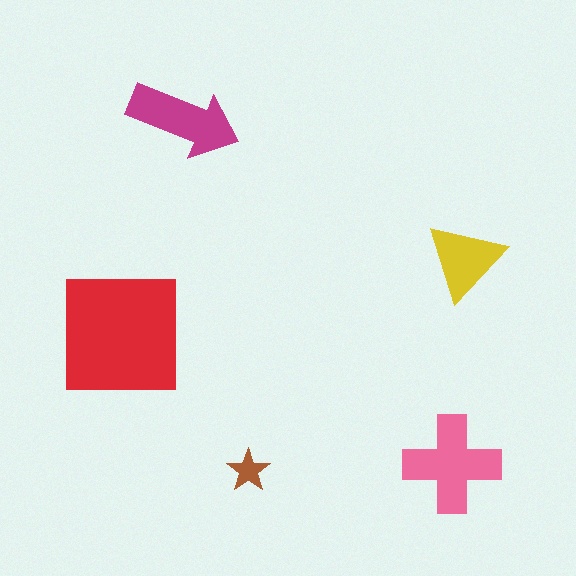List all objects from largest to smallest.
The red square, the pink cross, the magenta arrow, the yellow triangle, the brown star.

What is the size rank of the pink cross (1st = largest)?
2nd.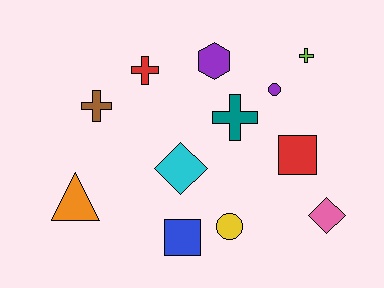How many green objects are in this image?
There are no green objects.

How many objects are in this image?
There are 12 objects.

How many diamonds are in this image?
There are 2 diamonds.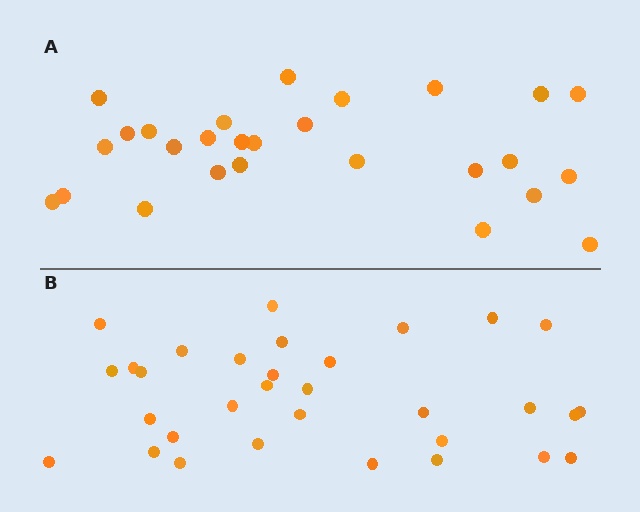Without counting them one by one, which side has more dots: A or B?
Region B (the bottom region) has more dots.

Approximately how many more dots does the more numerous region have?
Region B has about 5 more dots than region A.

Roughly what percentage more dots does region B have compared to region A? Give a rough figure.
About 20% more.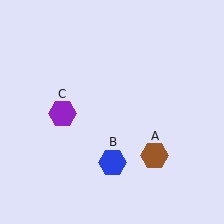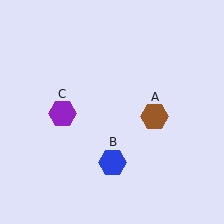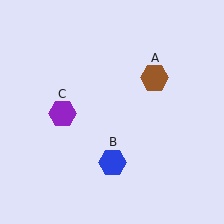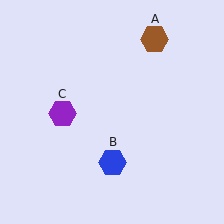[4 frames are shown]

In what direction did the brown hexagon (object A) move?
The brown hexagon (object A) moved up.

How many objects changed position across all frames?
1 object changed position: brown hexagon (object A).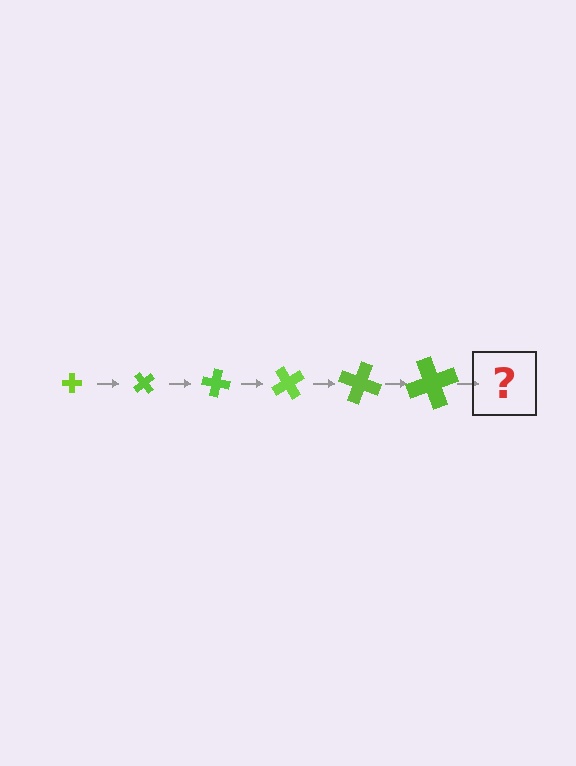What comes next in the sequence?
The next element should be a cross, larger than the previous one and rotated 300 degrees from the start.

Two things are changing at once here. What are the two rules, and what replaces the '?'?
The two rules are that the cross grows larger each step and it rotates 50 degrees each step. The '?' should be a cross, larger than the previous one and rotated 300 degrees from the start.